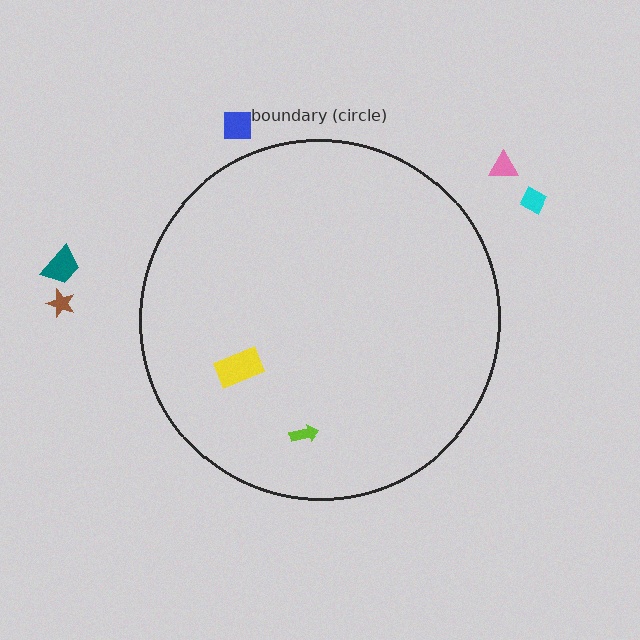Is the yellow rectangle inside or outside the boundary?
Inside.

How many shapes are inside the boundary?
2 inside, 5 outside.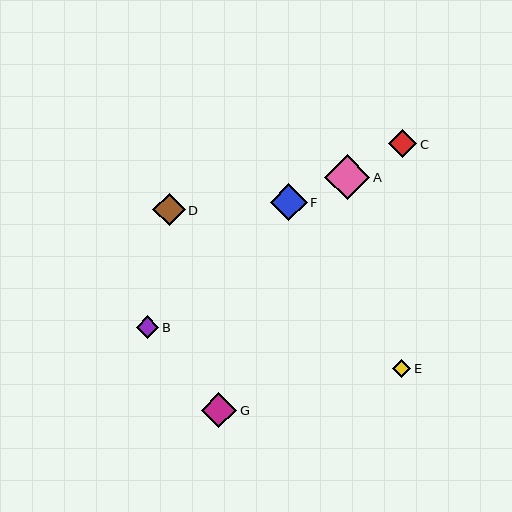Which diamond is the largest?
Diamond A is the largest with a size of approximately 46 pixels.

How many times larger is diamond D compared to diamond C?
Diamond D is approximately 1.2 times the size of diamond C.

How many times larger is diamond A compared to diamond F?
Diamond A is approximately 1.2 times the size of diamond F.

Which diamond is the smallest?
Diamond E is the smallest with a size of approximately 18 pixels.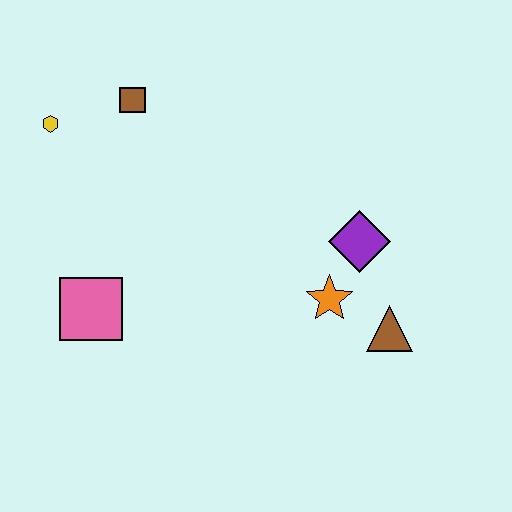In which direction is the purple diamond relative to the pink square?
The purple diamond is to the right of the pink square.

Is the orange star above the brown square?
No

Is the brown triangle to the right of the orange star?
Yes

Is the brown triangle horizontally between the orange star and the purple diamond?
No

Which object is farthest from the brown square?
The brown triangle is farthest from the brown square.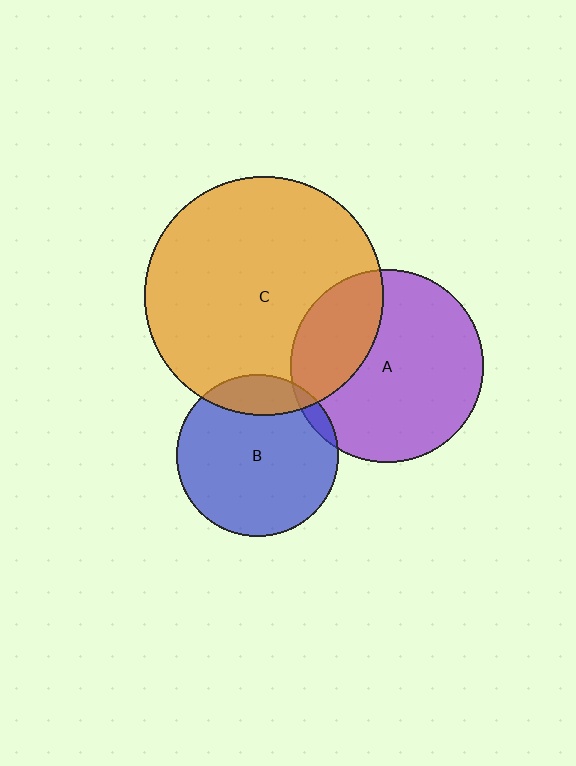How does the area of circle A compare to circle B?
Approximately 1.4 times.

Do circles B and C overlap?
Yes.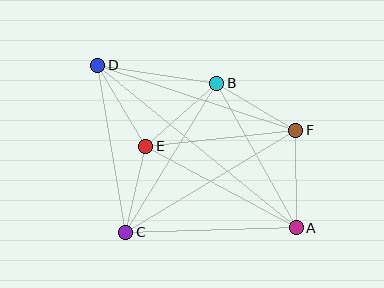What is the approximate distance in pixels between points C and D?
The distance between C and D is approximately 169 pixels.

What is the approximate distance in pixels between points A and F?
The distance between A and F is approximately 98 pixels.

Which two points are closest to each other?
Points C and E are closest to each other.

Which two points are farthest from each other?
Points A and D are farthest from each other.